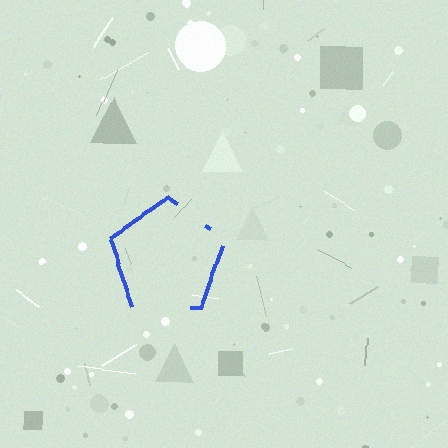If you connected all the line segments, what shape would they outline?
They would outline a pentagon.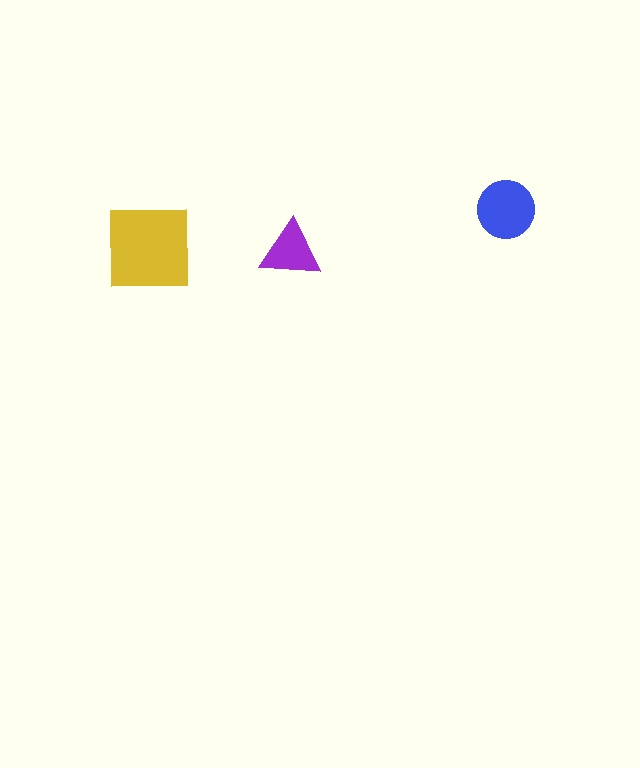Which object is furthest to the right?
The blue circle is rightmost.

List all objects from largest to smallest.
The yellow square, the blue circle, the purple triangle.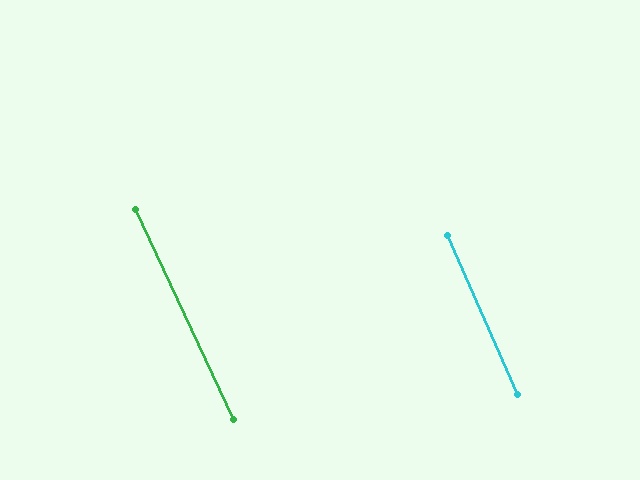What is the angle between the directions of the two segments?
Approximately 2 degrees.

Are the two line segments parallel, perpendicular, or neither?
Parallel — their directions differ by only 1.5°.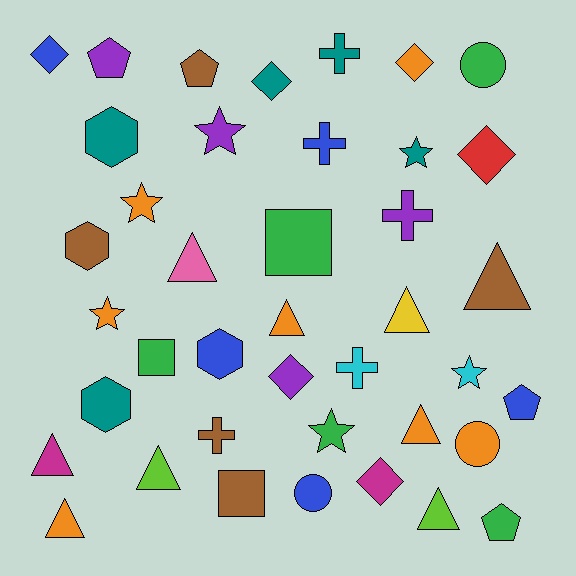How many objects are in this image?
There are 40 objects.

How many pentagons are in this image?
There are 4 pentagons.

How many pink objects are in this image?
There is 1 pink object.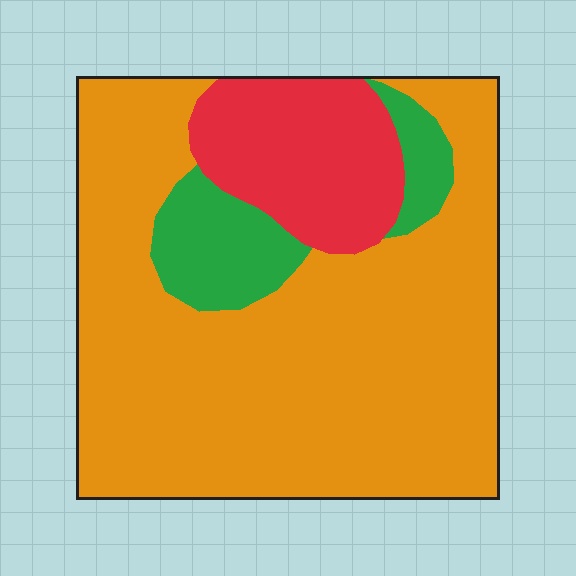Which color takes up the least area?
Green, at roughly 10%.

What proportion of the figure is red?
Red covers about 15% of the figure.